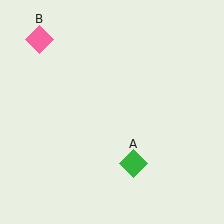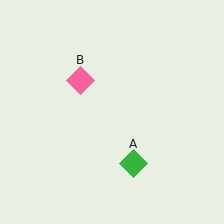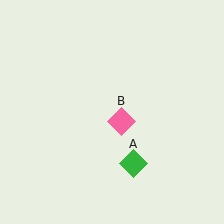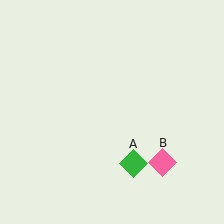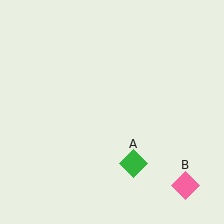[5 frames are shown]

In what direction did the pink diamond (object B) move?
The pink diamond (object B) moved down and to the right.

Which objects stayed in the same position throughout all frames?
Green diamond (object A) remained stationary.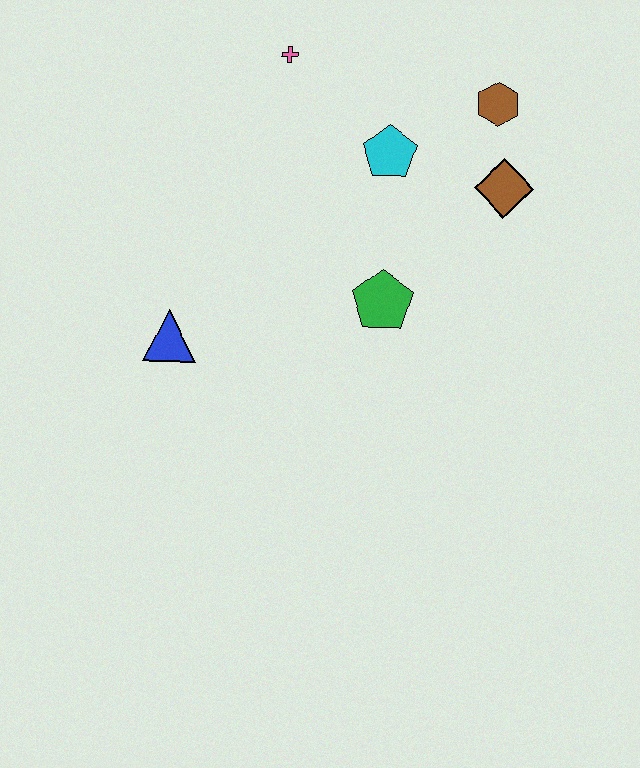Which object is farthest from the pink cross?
The blue triangle is farthest from the pink cross.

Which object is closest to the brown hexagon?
The brown diamond is closest to the brown hexagon.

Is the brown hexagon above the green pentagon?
Yes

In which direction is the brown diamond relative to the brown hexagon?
The brown diamond is below the brown hexagon.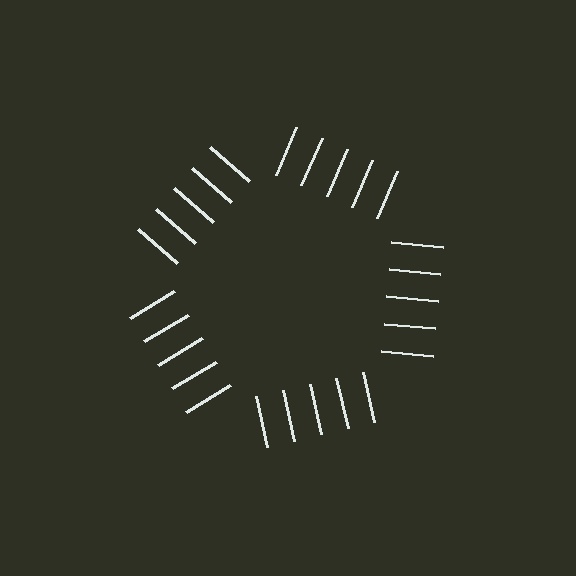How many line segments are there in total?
25 — 5 along each of the 5 edges.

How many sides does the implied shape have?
5 sides — the line-ends trace a pentagon.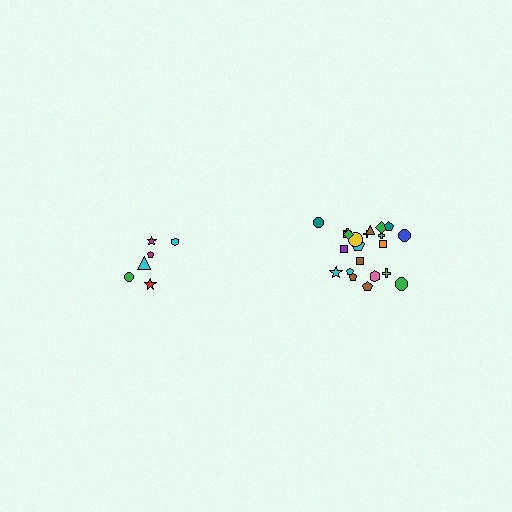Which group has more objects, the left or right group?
The right group.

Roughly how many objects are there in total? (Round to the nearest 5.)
Roughly 30 objects in total.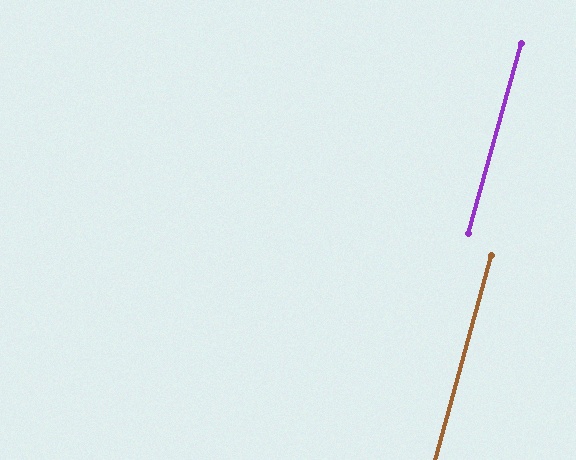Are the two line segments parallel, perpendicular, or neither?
Parallel — their directions differ by only 0.5°.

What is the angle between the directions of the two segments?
Approximately 0 degrees.